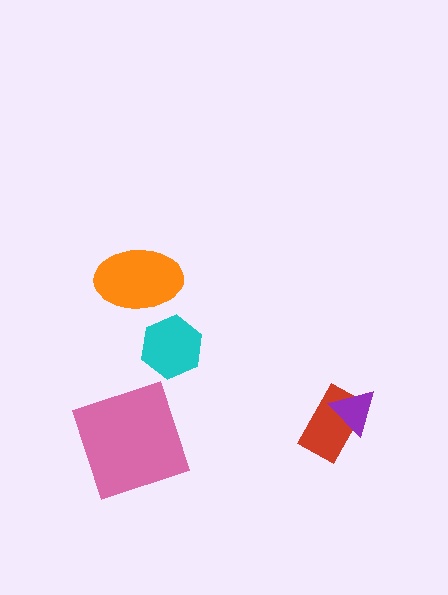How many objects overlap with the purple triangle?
1 object overlaps with the purple triangle.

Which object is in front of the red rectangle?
The purple triangle is in front of the red rectangle.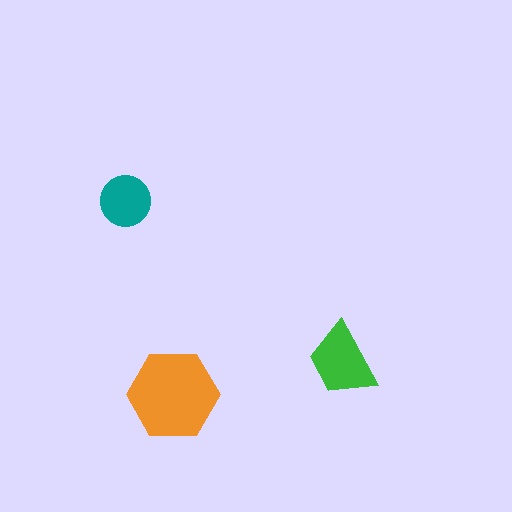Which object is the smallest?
The teal circle.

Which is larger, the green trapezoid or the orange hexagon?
The orange hexagon.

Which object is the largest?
The orange hexagon.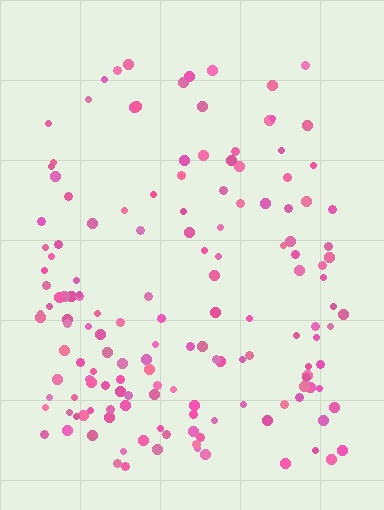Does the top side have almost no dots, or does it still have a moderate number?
Still a moderate number, just noticeably fewer than the bottom.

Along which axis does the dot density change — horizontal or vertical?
Vertical.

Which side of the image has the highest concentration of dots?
The bottom.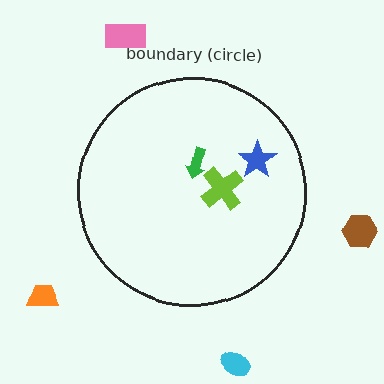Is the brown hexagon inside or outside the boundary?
Outside.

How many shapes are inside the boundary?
3 inside, 4 outside.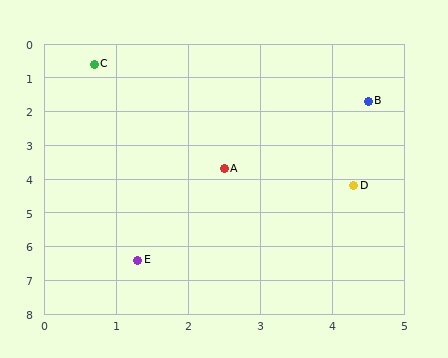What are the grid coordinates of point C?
Point C is at approximately (0.7, 0.6).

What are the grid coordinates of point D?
Point D is at approximately (4.3, 4.2).